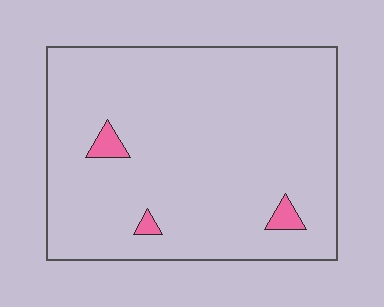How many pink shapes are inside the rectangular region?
3.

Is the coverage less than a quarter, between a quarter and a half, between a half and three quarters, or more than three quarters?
Less than a quarter.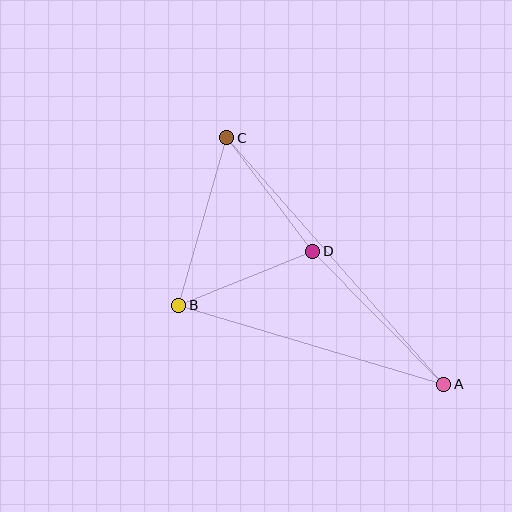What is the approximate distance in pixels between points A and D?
The distance between A and D is approximately 187 pixels.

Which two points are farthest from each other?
Points A and C are farthest from each other.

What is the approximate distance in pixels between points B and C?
The distance between B and C is approximately 174 pixels.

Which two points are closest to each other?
Points C and D are closest to each other.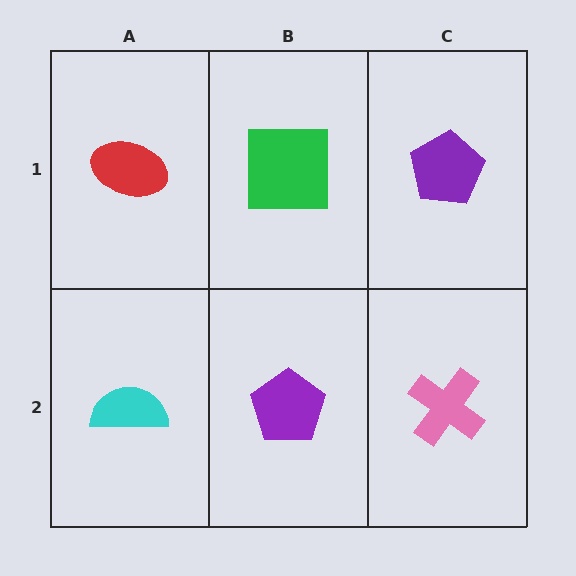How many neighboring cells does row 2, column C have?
2.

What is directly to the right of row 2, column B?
A pink cross.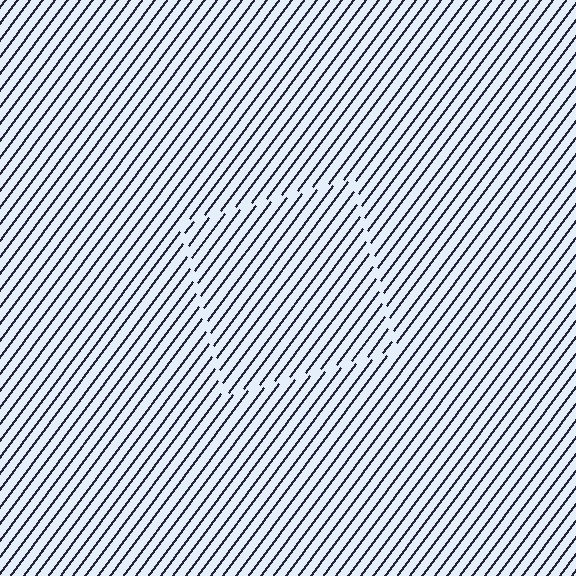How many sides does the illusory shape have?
4 sides — the line-ends trace a square.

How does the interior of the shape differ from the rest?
The interior of the shape contains the same grating, shifted by half a period — the contour is defined by the phase discontinuity where line-ends from the inner and outer gratings abut.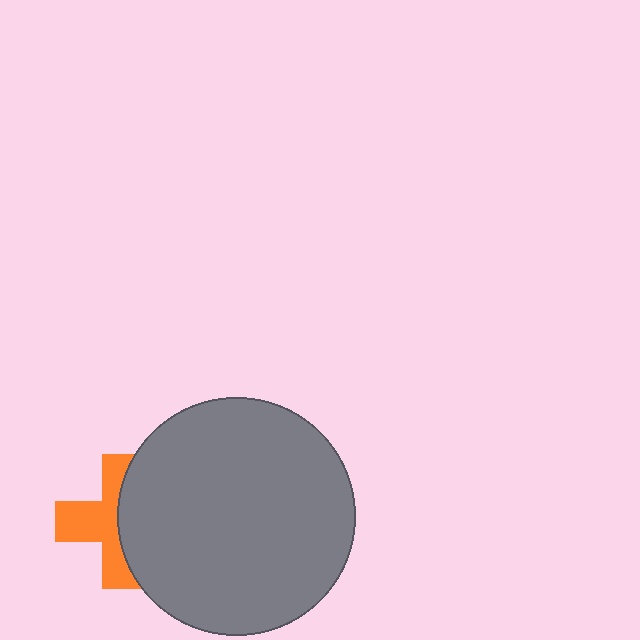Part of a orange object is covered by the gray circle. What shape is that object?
It is a cross.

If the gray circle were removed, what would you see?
You would see the complete orange cross.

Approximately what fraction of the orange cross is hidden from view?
Roughly 48% of the orange cross is hidden behind the gray circle.